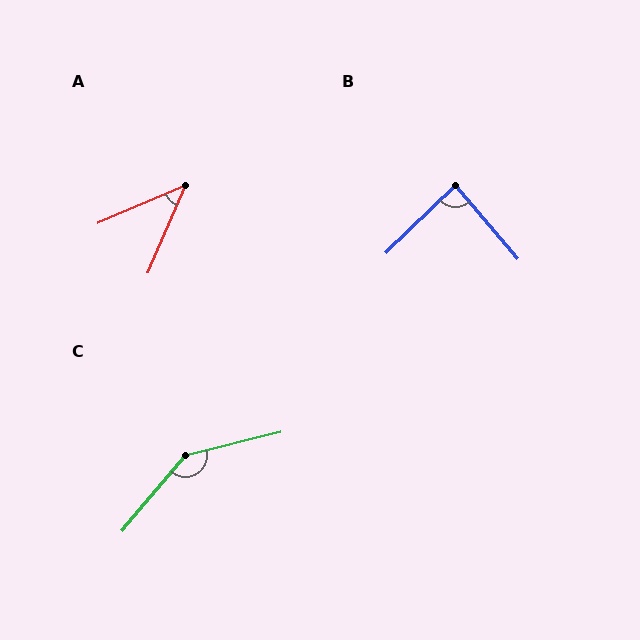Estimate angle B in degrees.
Approximately 86 degrees.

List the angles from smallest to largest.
A (43°), B (86°), C (144°).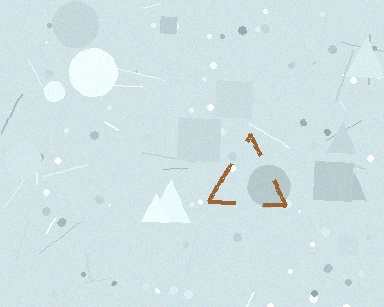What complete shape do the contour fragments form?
The contour fragments form a triangle.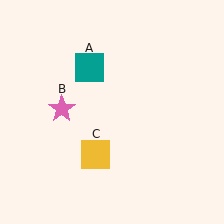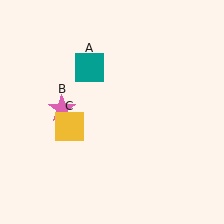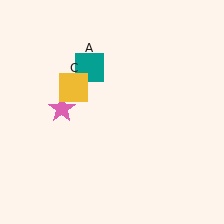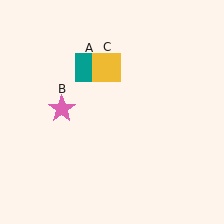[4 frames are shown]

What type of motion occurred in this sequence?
The yellow square (object C) rotated clockwise around the center of the scene.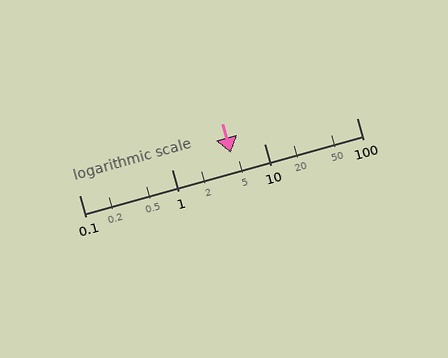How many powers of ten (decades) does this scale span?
The scale spans 3 decades, from 0.1 to 100.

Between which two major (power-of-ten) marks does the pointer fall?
The pointer is between 1 and 10.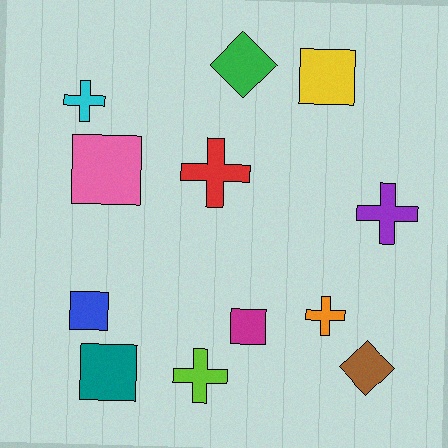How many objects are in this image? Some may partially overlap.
There are 12 objects.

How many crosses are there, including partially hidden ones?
There are 5 crosses.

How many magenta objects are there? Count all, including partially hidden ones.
There is 1 magenta object.